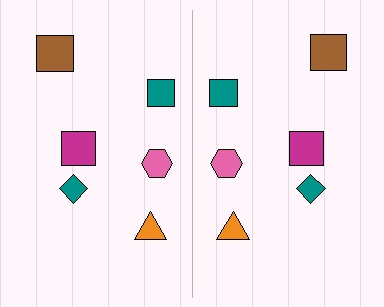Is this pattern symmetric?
Yes, this pattern has bilateral (reflection) symmetry.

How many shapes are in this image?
There are 12 shapes in this image.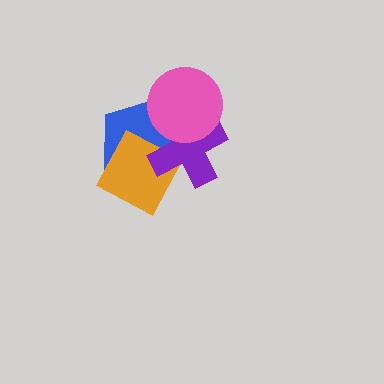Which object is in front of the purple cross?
The pink circle is in front of the purple cross.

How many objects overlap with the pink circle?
2 objects overlap with the pink circle.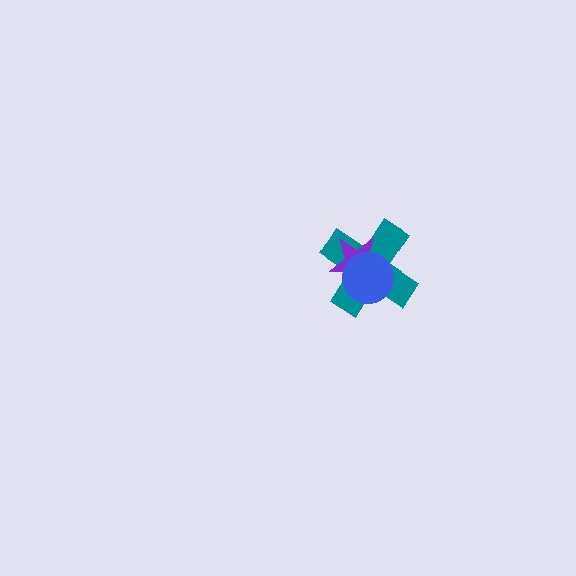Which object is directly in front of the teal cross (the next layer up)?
The purple star is directly in front of the teal cross.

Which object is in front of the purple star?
The blue circle is in front of the purple star.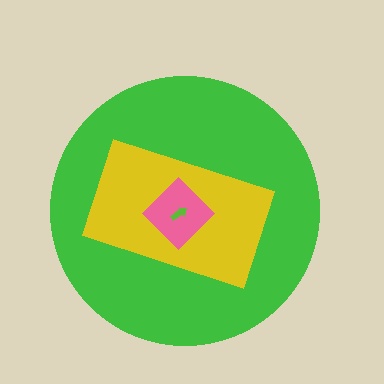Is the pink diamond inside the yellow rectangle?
Yes.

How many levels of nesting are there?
4.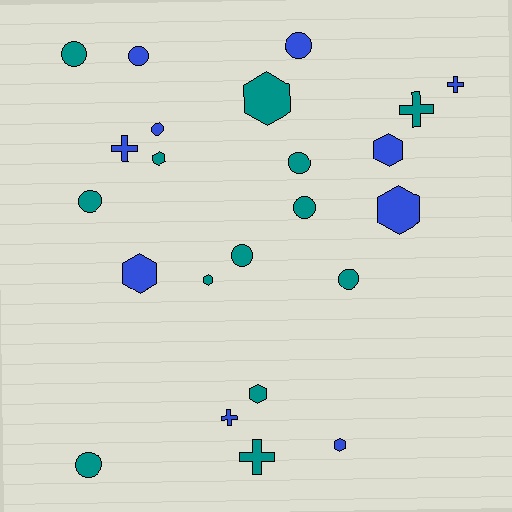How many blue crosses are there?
There are 3 blue crosses.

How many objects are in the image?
There are 23 objects.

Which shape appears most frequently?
Circle, with 10 objects.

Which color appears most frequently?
Teal, with 13 objects.